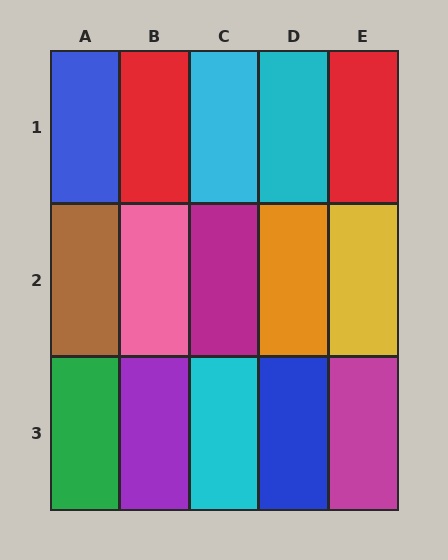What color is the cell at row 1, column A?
Blue.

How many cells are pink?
1 cell is pink.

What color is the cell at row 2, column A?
Brown.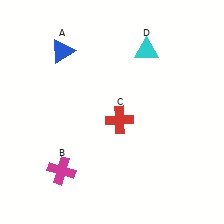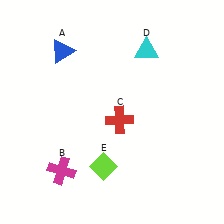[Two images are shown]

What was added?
A lime diamond (E) was added in Image 2.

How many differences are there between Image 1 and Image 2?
There is 1 difference between the two images.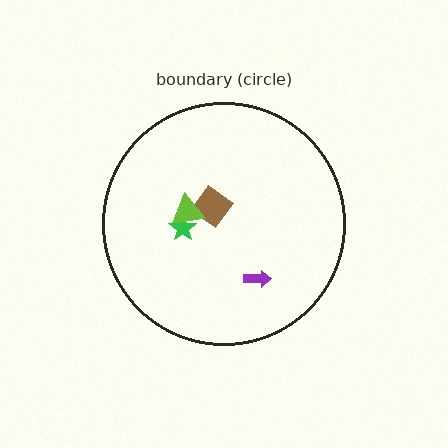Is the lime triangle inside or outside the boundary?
Inside.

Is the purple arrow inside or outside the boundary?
Inside.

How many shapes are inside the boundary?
4 inside, 0 outside.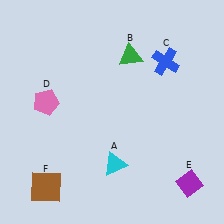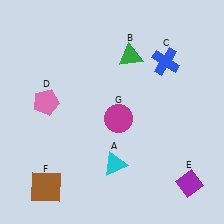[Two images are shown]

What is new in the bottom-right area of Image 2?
A magenta circle (G) was added in the bottom-right area of Image 2.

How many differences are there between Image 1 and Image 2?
There is 1 difference between the two images.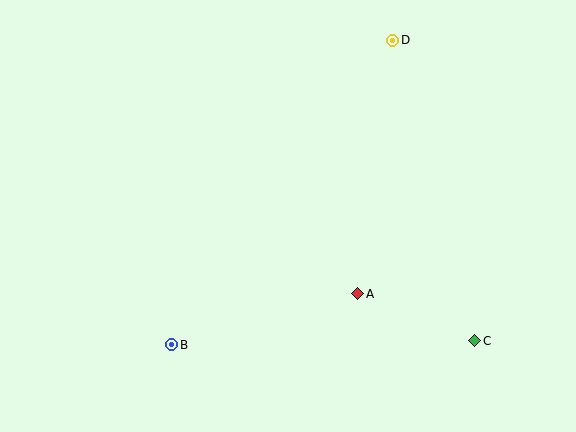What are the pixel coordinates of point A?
Point A is at (358, 294).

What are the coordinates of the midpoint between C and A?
The midpoint between C and A is at (416, 317).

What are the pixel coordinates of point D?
Point D is at (393, 40).